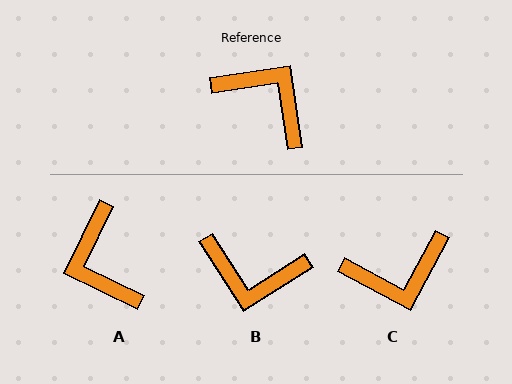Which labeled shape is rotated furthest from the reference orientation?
B, about 156 degrees away.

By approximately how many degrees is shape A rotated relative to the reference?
Approximately 146 degrees counter-clockwise.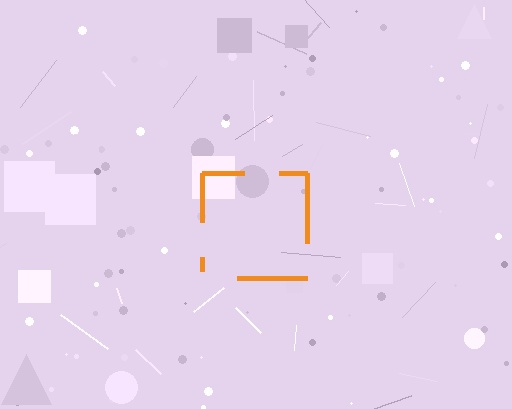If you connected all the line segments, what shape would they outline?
They would outline a square.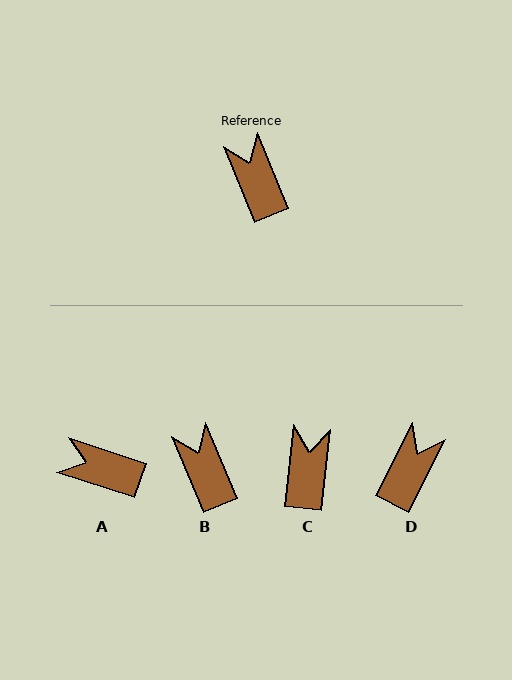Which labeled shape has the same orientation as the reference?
B.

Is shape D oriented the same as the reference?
No, it is off by about 50 degrees.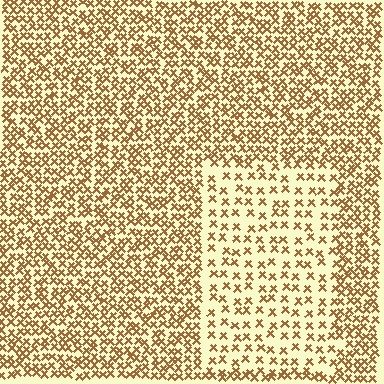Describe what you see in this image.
The image contains small brown elements arranged at two different densities. A rectangle-shaped region is visible where the elements are less densely packed than the surrounding area.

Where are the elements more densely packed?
The elements are more densely packed outside the rectangle boundary.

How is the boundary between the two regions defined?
The boundary is defined by a change in element density (approximately 2.1x ratio). All elements are the same color, size, and shape.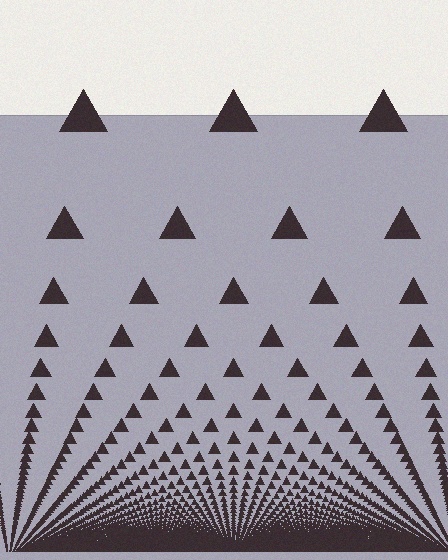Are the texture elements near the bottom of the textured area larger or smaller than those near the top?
Smaller. The gradient is inverted — elements near the bottom are smaller and denser.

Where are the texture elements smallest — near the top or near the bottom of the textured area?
Near the bottom.